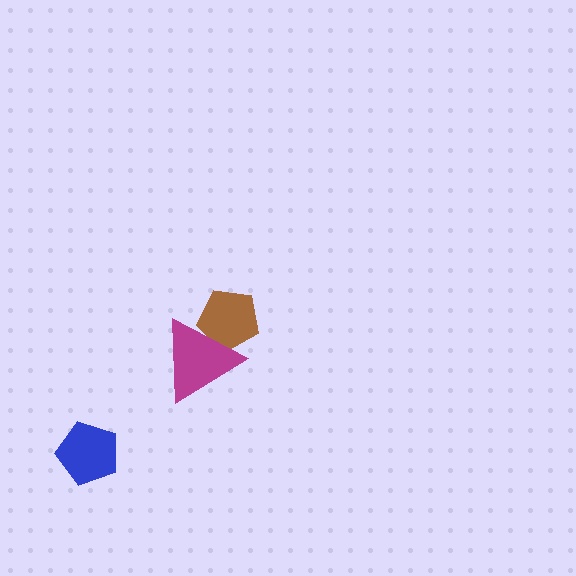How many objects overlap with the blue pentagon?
0 objects overlap with the blue pentagon.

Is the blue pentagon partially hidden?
No, no other shape covers it.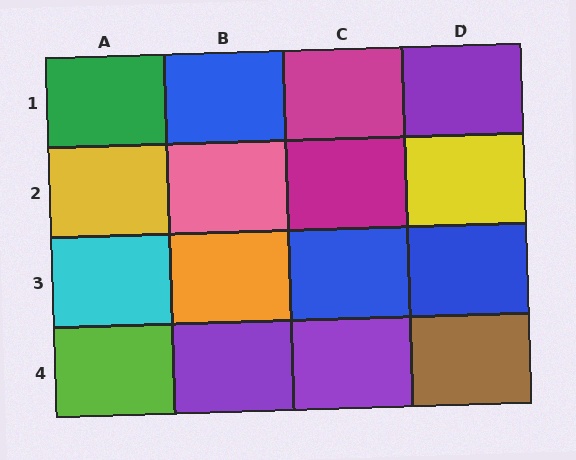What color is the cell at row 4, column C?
Purple.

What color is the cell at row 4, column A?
Lime.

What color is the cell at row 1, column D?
Purple.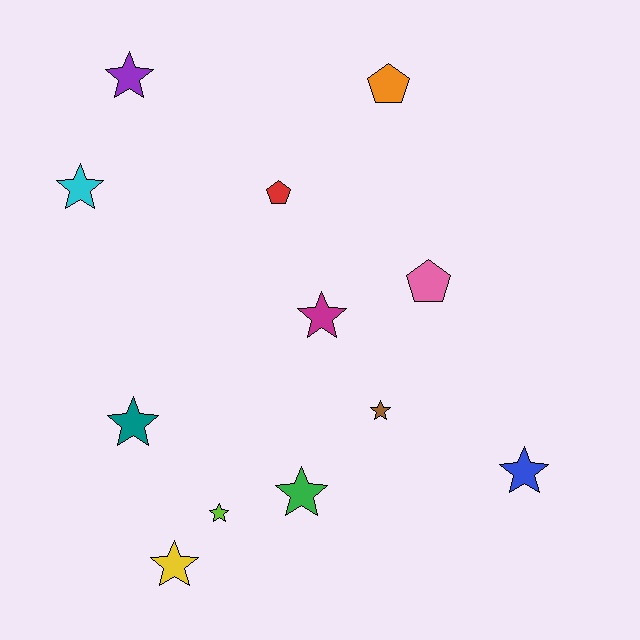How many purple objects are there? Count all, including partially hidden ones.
There is 1 purple object.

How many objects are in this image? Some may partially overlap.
There are 12 objects.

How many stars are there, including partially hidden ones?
There are 9 stars.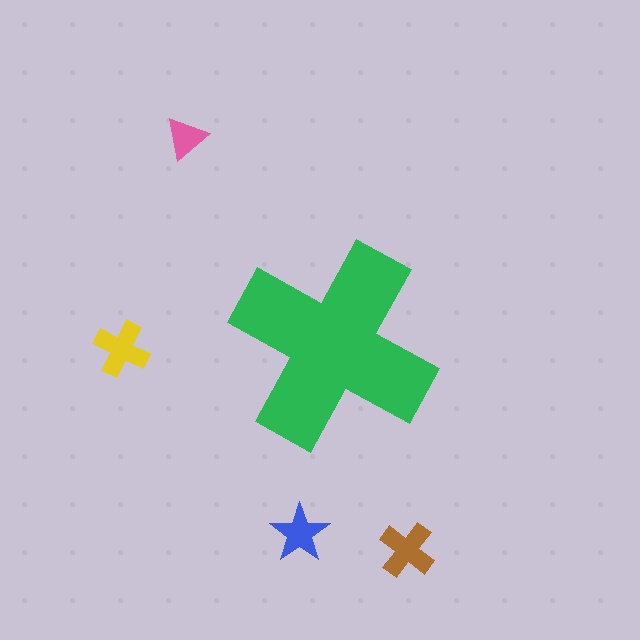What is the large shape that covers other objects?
A green cross.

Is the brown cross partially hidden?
No, the brown cross is fully visible.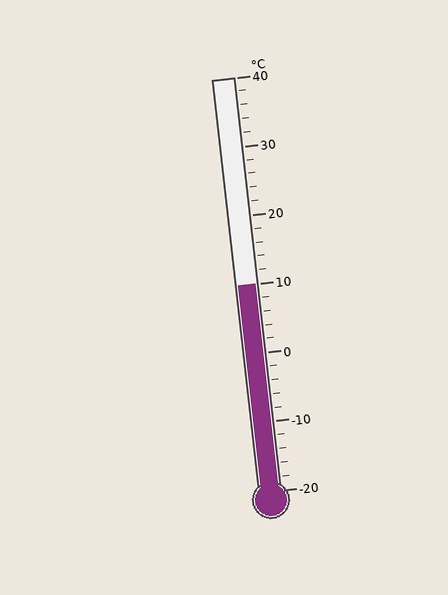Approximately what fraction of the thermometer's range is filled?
The thermometer is filled to approximately 50% of its range.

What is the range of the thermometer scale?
The thermometer scale ranges from -20°C to 40°C.